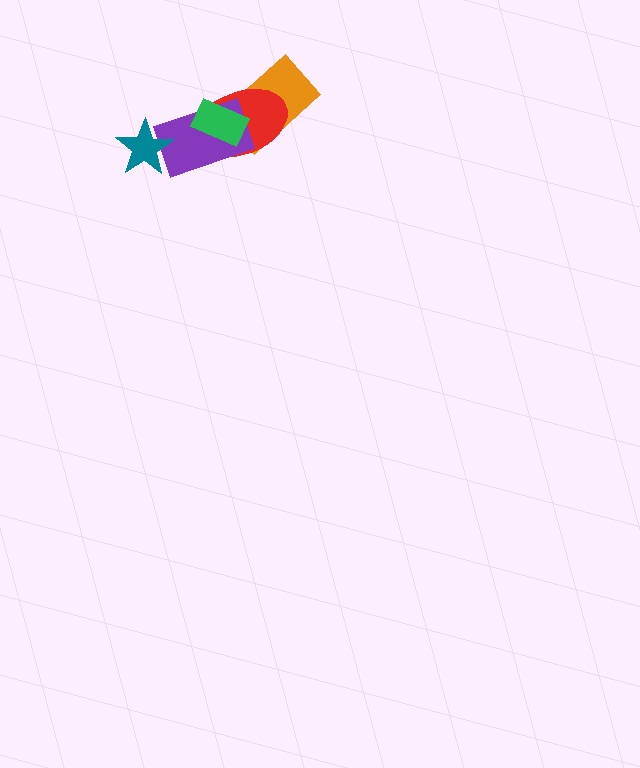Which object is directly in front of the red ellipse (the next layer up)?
The purple rectangle is directly in front of the red ellipse.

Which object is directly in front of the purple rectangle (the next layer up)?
The green rectangle is directly in front of the purple rectangle.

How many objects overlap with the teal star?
1 object overlaps with the teal star.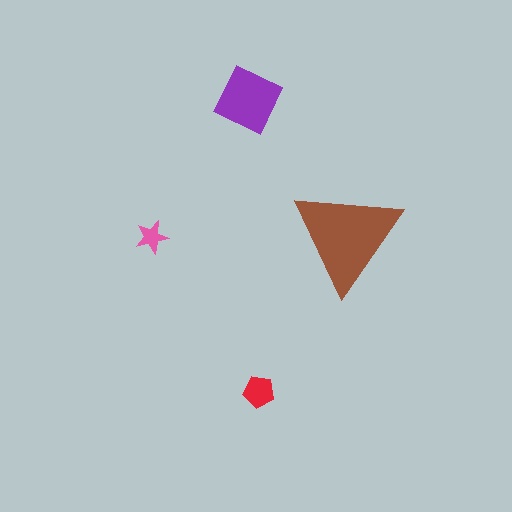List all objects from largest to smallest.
The brown triangle, the purple diamond, the red pentagon, the pink star.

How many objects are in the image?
There are 4 objects in the image.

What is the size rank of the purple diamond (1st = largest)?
2nd.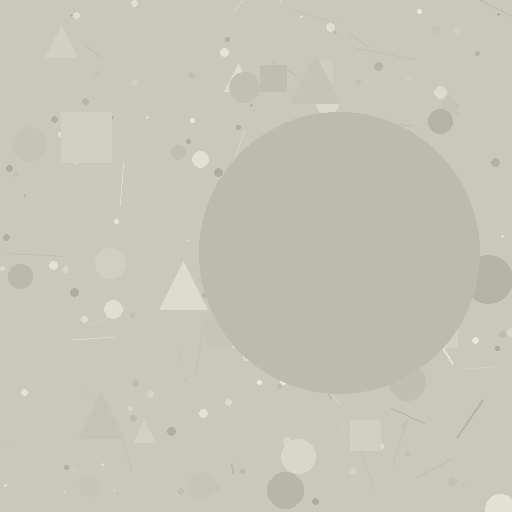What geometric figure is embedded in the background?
A circle is embedded in the background.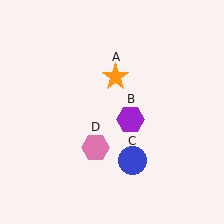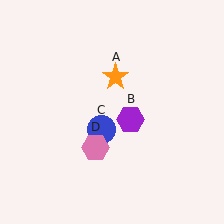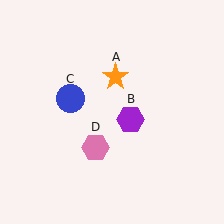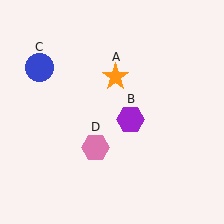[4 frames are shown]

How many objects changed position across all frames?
1 object changed position: blue circle (object C).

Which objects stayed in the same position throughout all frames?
Orange star (object A) and purple hexagon (object B) and pink hexagon (object D) remained stationary.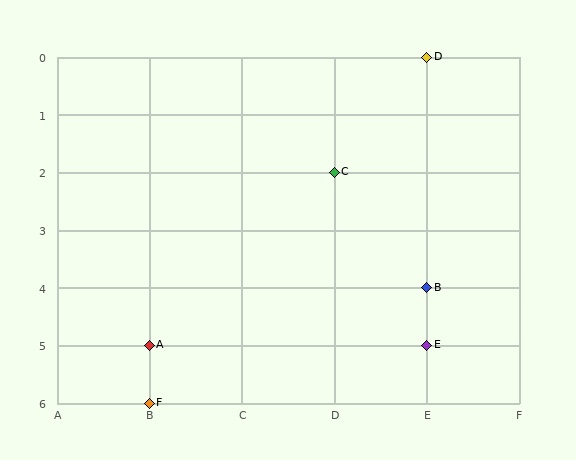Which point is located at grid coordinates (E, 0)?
Point D is at (E, 0).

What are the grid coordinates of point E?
Point E is at grid coordinates (E, 5).